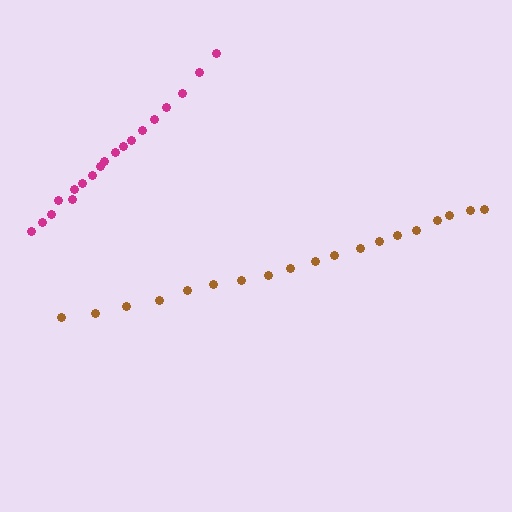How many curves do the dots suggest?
There are 2 distinct paths.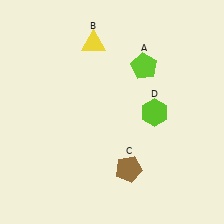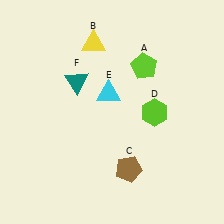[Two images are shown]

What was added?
A cyan triangle (E), a teal triangle (F) were added in Image 2.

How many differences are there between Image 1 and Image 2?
There are 2 differences between the two images.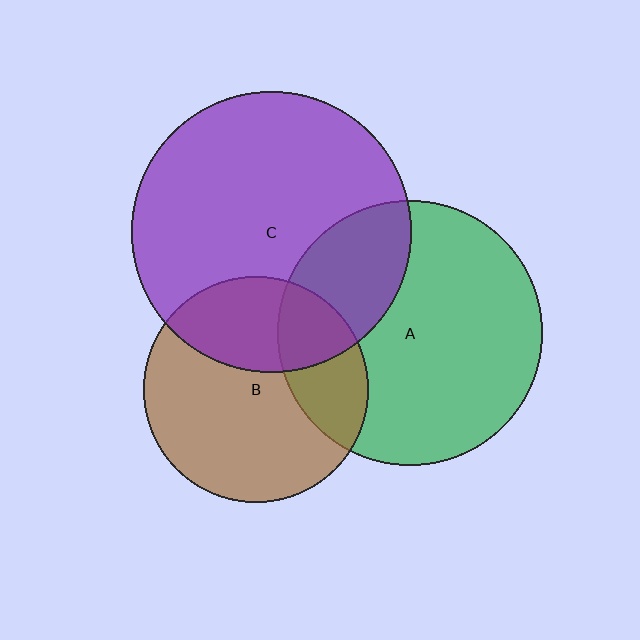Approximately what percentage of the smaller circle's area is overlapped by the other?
Approximately 30%.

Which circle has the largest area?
Circle C (purple).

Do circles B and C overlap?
Yes.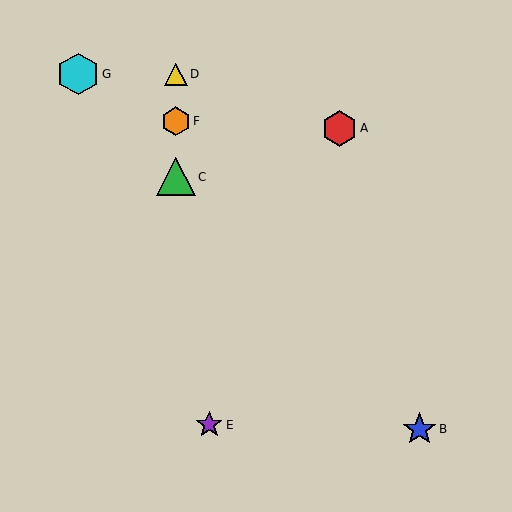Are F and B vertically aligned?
No, F is at x≈176 and B is at x≈419.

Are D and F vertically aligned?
Yes, both are at x≈176.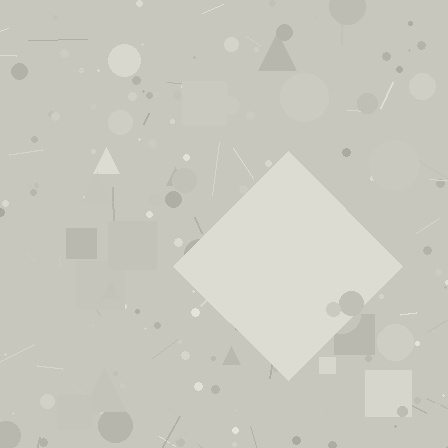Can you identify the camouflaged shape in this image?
The camouflaged shape is a diamond.